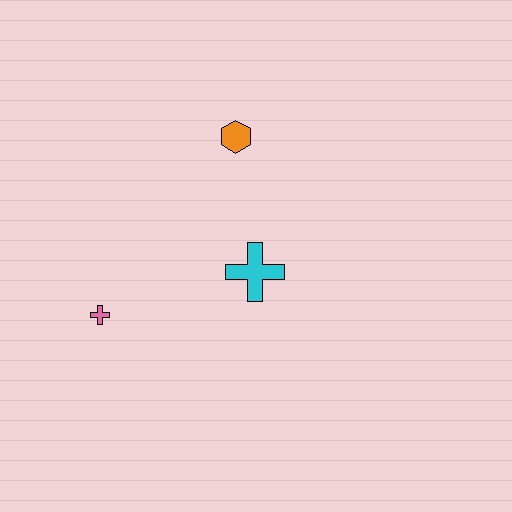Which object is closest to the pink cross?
The cyan cross is closest to the pink cross.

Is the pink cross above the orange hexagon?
No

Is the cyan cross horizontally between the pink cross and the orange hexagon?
No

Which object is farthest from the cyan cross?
The pink cross is farthest from the cyan cross.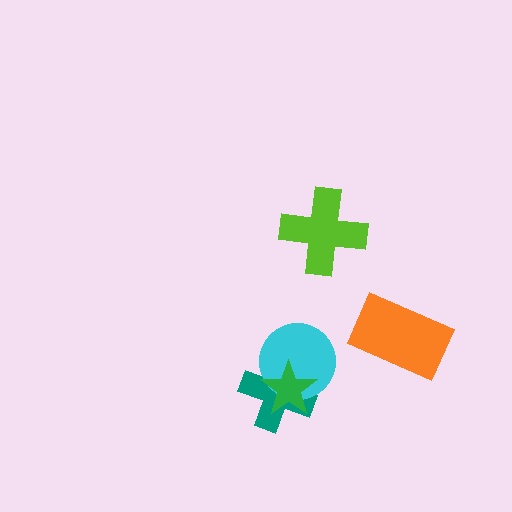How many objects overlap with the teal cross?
2 objects overlap with the teal cross.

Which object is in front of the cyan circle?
The green star is in front of the cyan circle.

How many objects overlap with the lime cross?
0 objects overlap with the lime cross.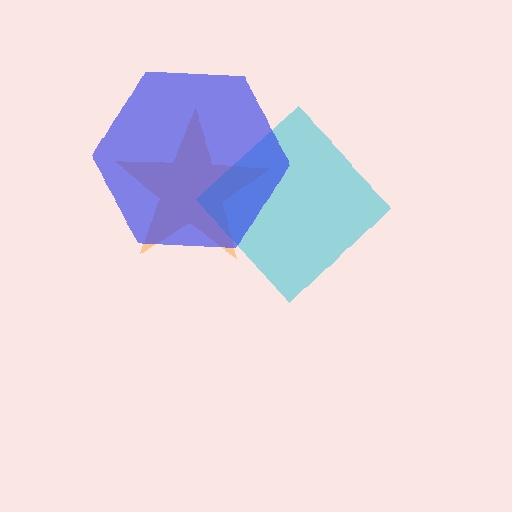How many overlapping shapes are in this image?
There are 3 overlapping shapes in the image.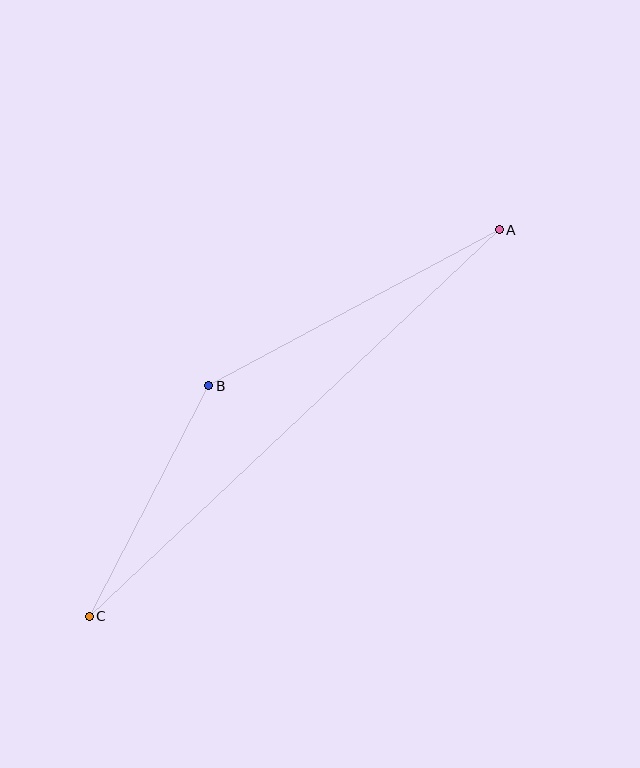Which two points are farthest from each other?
Points A and C are farthest from each other.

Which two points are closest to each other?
Points B and C are closest to each other.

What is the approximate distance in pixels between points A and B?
The distance between A and B is approximately 330 pixels.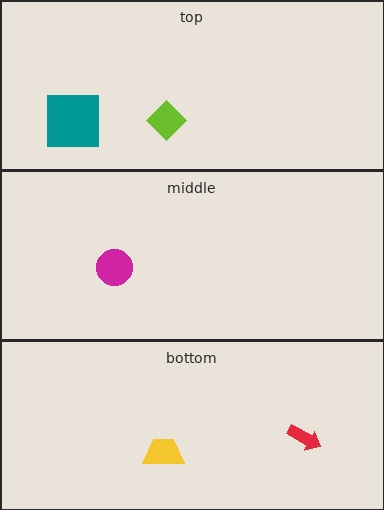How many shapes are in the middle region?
1.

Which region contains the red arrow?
The bottom region.